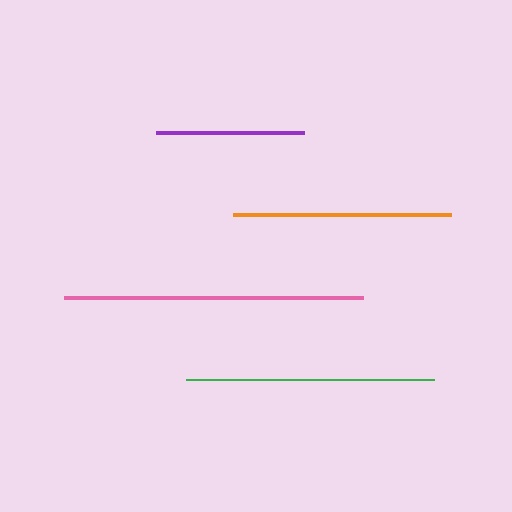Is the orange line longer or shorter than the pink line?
The pink line is longer than the orange line.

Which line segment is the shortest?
The purple line is the shortest at approximately 148 pixels.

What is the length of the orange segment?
The orange segment is approximately 218 pixels long.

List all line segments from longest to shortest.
From longest to shortest: pink, green, orange, purple.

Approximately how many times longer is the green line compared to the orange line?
The green line is approximately 1.1 times the length of the orange line.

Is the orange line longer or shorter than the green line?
The green line is longer than the orange line.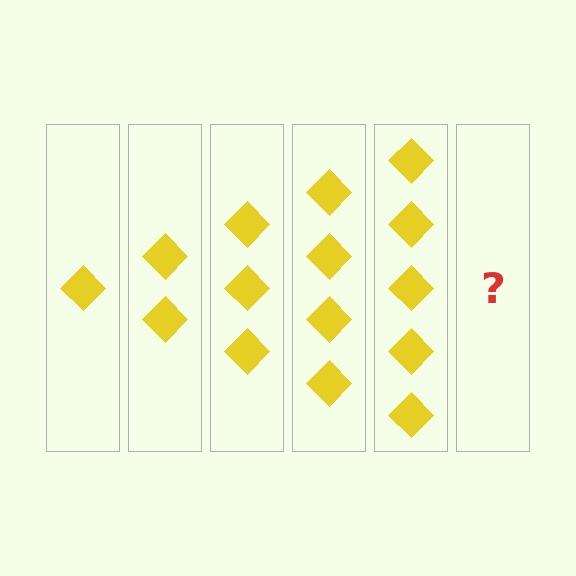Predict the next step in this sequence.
The next step is 6 diamonds.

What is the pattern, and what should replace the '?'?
The pattern is that each step adds one more diamond. The '?' should be 6 diamonds.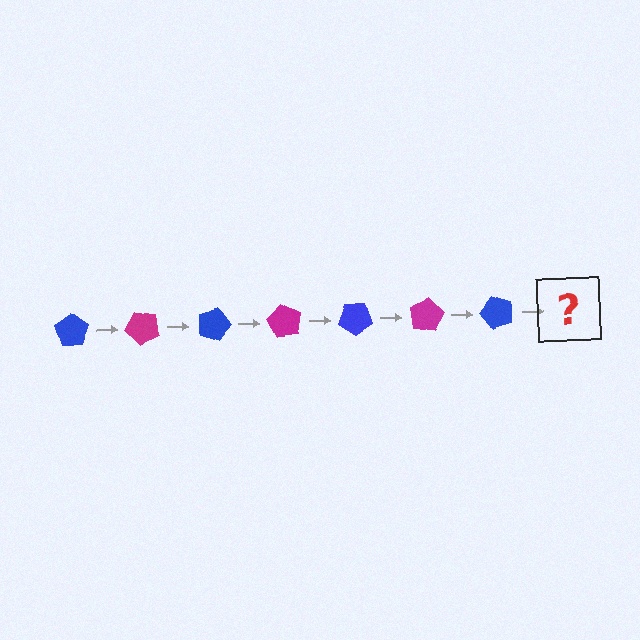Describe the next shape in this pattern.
It should be a magenta pentagon, rotated 315 degrees from the start.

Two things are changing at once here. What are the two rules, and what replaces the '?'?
The two rules are that it rotates 45 degrees each step and the color cycles through blue and magenta. The '?' should be a magenta pentagon, rotated 315 degrees from the start.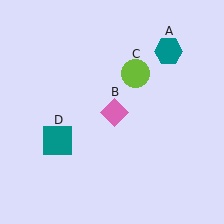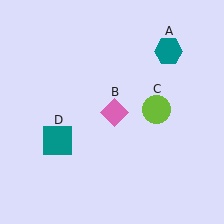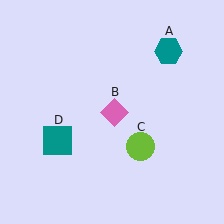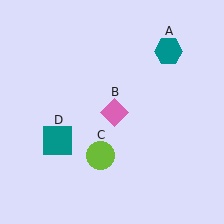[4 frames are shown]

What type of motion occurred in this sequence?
The lime circle (object C) rotated clockwise around the center of the scene.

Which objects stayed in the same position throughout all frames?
Teal hexagon (object A) and pink diamond (object B) and teal square (object D) remained stationary.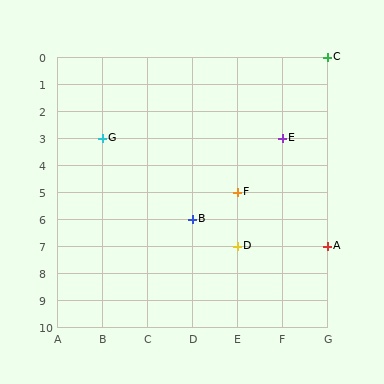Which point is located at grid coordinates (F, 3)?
Point E is at (F, 3).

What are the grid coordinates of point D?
Point D is at grid coordinates (E, 7).